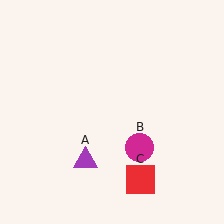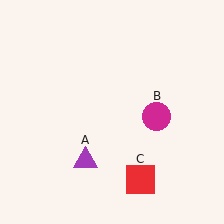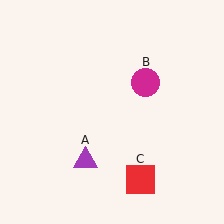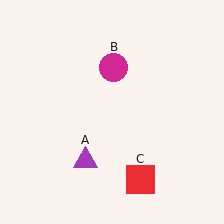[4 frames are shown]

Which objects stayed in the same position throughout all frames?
Purple triangle (object A) and red square (object C) remained stationary.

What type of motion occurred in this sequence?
The magenta circle (object B) rotated counterclockwise around the center of the scene.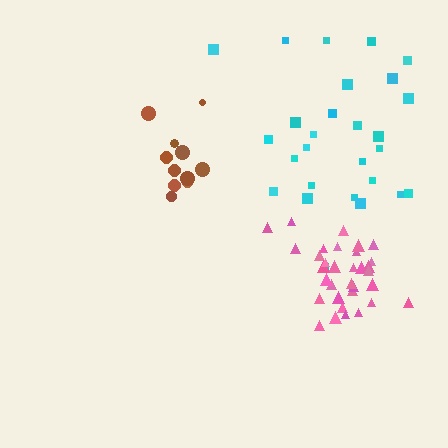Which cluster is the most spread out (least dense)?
Cyan.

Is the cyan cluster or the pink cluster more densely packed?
Pink.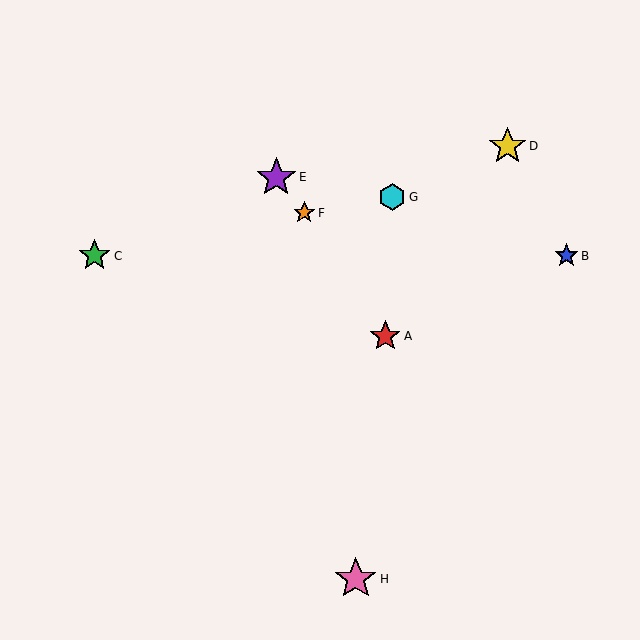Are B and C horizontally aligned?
Yes, both are at y≈256.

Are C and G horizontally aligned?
No, C is at y≈256 and G is at y≈197.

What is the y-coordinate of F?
Object F is at y≈213.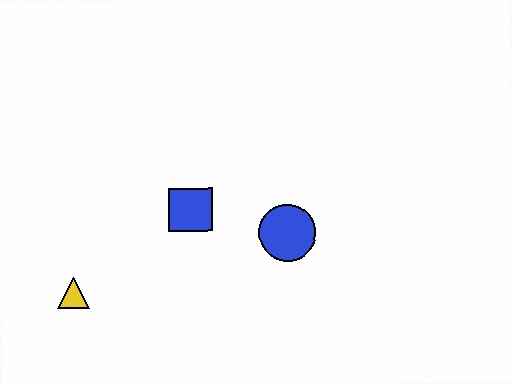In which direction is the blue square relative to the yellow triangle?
The blue square is to the right of the yellow triangle.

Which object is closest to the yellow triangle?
The blue square is closest to the yellow triangle.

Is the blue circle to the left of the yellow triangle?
No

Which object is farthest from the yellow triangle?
The blue circle is farthest from the yellow triangle.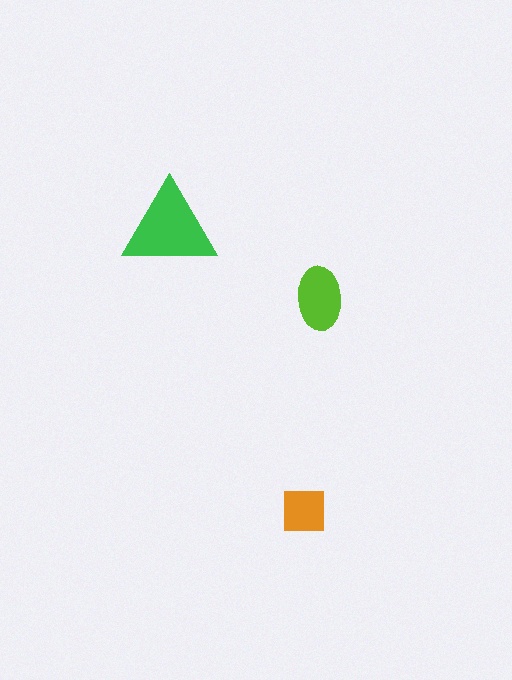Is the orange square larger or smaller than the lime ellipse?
Smaller.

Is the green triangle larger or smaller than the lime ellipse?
Larger.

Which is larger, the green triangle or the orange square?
The green triangle.